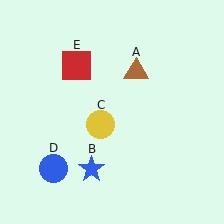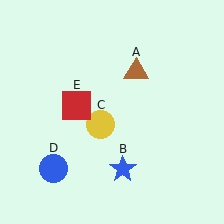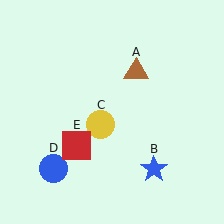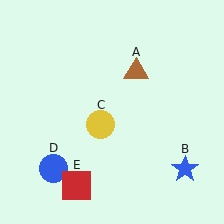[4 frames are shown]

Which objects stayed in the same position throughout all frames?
Brown triangle (object A) and yellow circle (object C) and blue circle (object D) remained stationary.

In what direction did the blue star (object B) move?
The blue star (object B) moved right.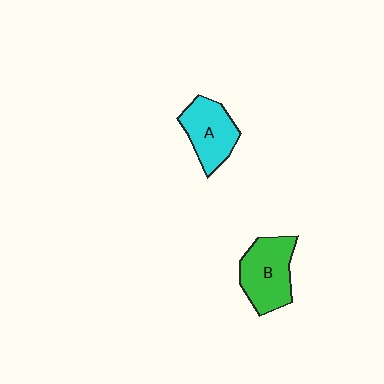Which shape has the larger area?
Shape B (green).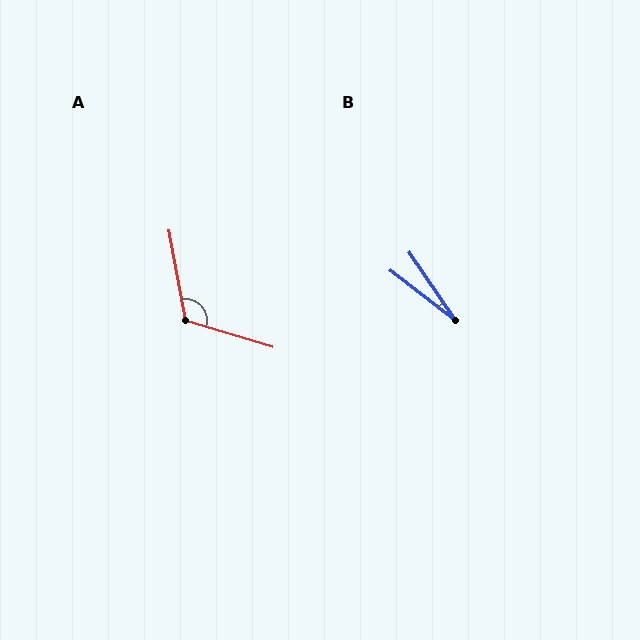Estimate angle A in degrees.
Approximately 117 degrees.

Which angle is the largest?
A, at approximately 117 degrees.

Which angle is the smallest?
B, at approximately 19 degrees.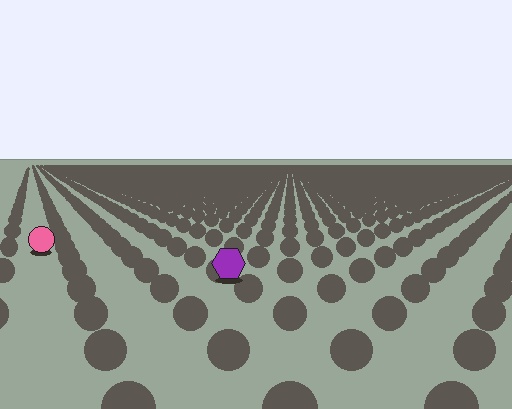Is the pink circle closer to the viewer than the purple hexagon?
No. The purple hexagon is closer — you can tell from the texture gradient: the ground texture is coarser near it.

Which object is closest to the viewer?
The purple hexagon is closest. The texture marks near it are larger and more spread out.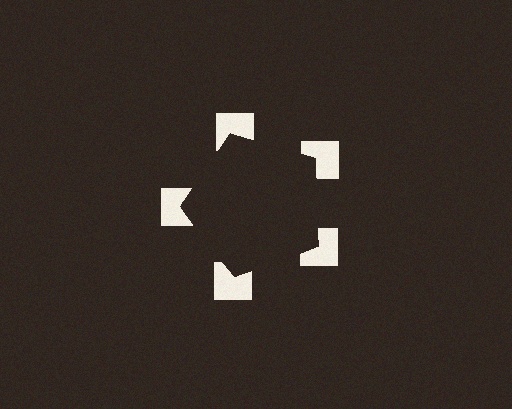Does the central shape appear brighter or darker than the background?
It typically appears slightly darker than the background, even though no actual brightness change is drawn.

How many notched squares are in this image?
There are 5 — one at each vertex of the illusory pentagon.